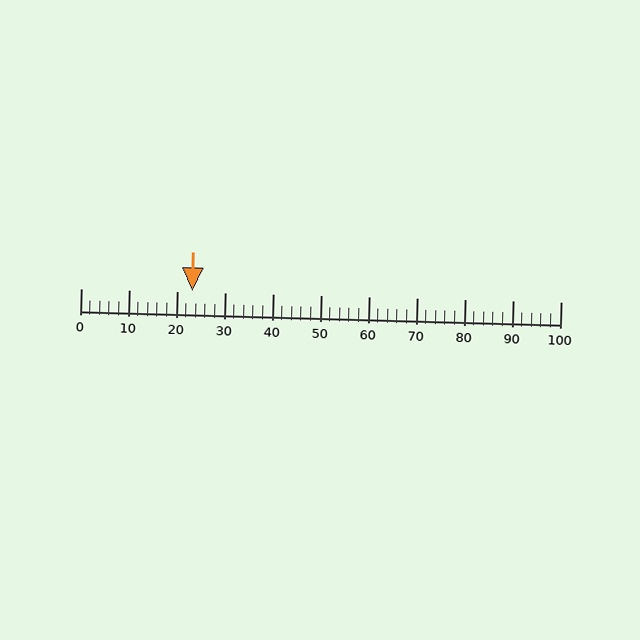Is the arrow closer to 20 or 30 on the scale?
The arrow is closer to 20.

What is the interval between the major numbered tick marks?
The major tick marks are spaced 10 units apart.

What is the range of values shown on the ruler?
The ruler shows values from 0 to 100.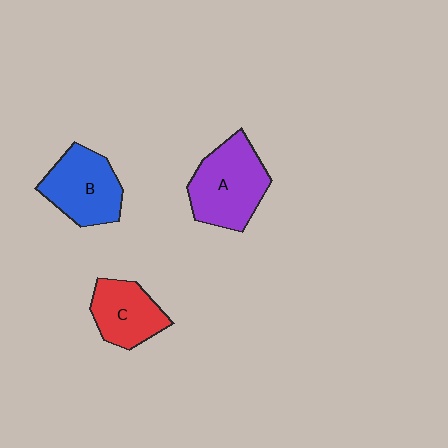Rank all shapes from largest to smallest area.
From largest to smallest: A (purple), B (blue), C (red).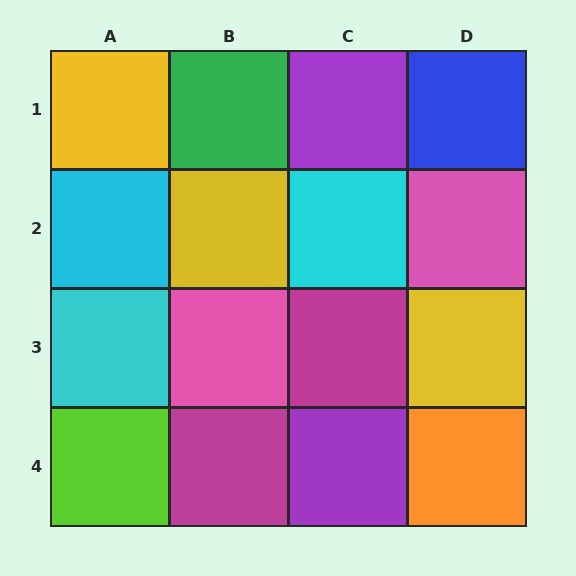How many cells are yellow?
3 cells are yellow.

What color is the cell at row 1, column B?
Green.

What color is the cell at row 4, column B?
Magenta.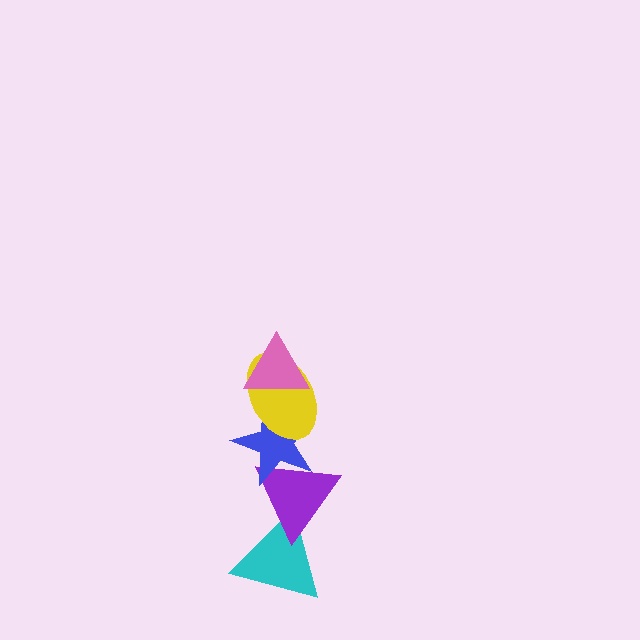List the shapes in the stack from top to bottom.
From top to bottom: the pink triangle, the yellow ellipse, the blue star, the purple triangle, the cyan triangle.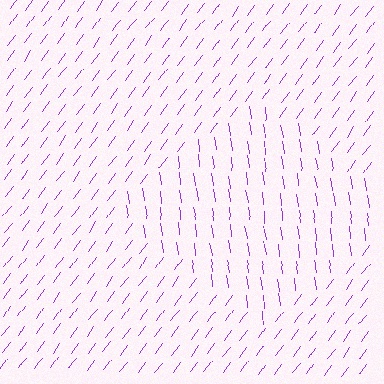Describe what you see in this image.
The image is filled with small purple line segments. A diamond region in the image has lines oriented differently from the surrounding lines, creating a visible texture boundary.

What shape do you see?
I see a diamond.